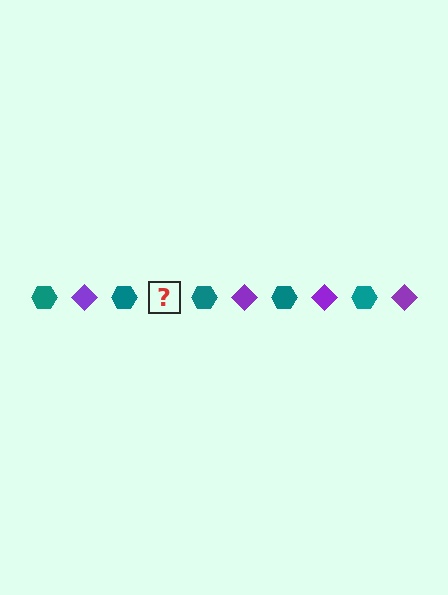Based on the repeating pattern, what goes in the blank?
The blank should be a purple diamond.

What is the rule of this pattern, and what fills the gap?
The rule is that the pattern alternates between teal hexagon and purple diamond. The gap should be filled with a purple diamond.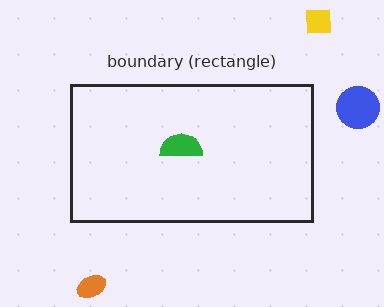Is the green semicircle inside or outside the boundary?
Inside.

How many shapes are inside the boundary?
1 inside, 3 outside.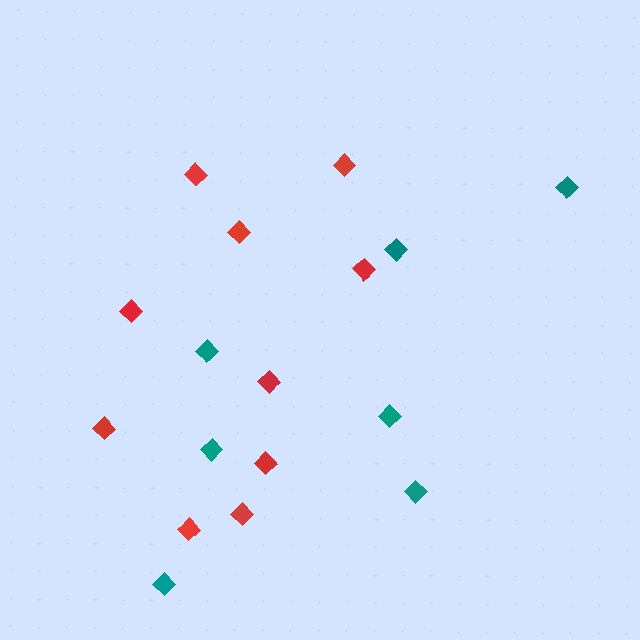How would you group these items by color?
There are 2 groups: one group of teal diamonds (7) and one group of red diamonds (10).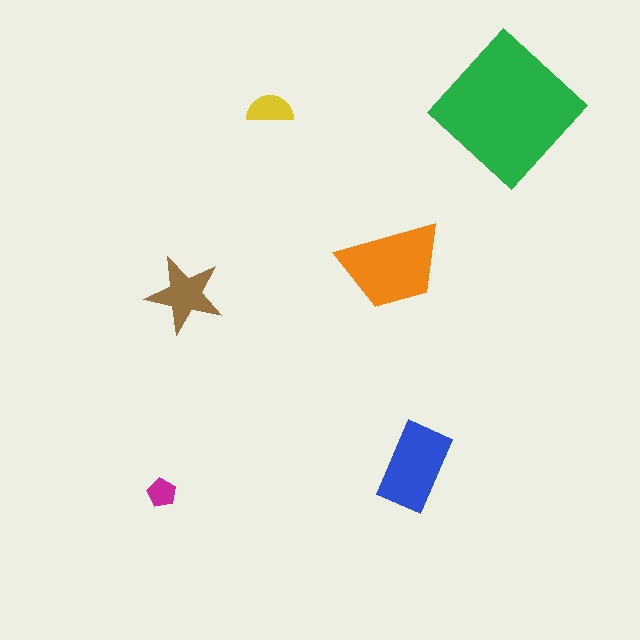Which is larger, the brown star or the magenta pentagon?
The brown star.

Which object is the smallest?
The magenta pentagon.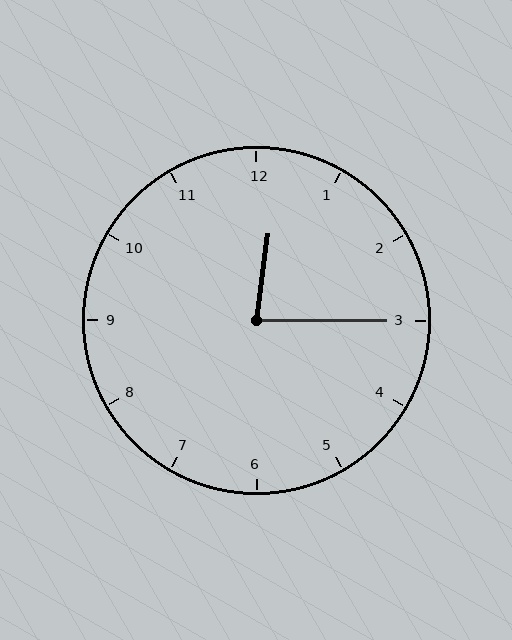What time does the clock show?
12:15.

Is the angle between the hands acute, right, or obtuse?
It is acute.